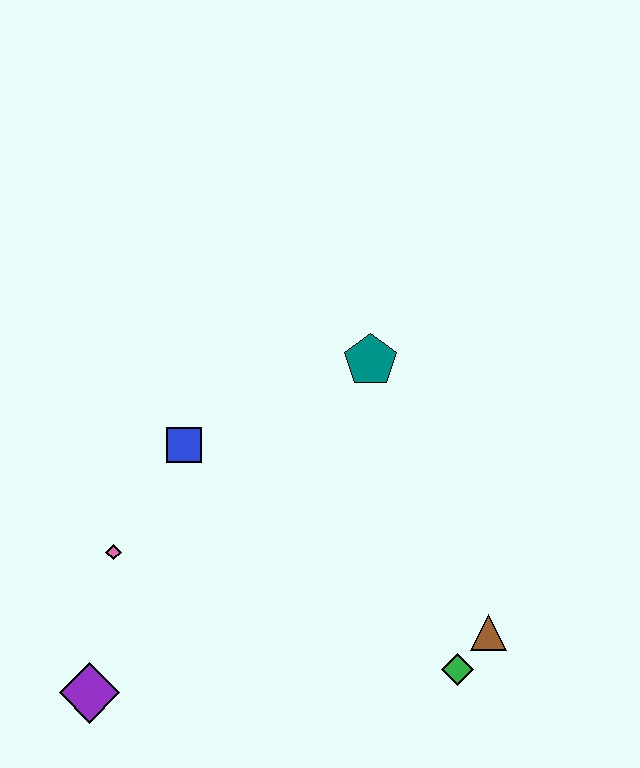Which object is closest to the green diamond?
The brown triangle is closest to the green diamond.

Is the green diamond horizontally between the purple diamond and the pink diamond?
No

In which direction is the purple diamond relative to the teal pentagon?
The purple diamond is below the teal pentagon.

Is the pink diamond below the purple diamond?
No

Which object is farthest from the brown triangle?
The purple diamond is farthest from the brown triangle.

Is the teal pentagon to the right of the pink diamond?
Yes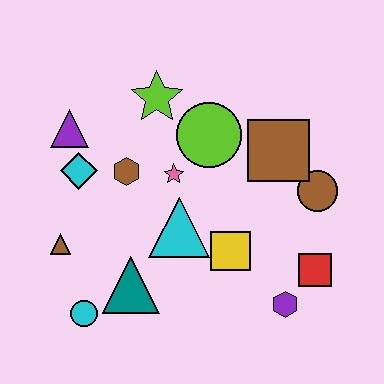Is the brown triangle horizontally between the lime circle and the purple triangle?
No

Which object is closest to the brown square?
The brown circle is closest to the brown square.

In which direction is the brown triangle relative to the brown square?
The brown triangle is to the left of the brown square.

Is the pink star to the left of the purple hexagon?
Yes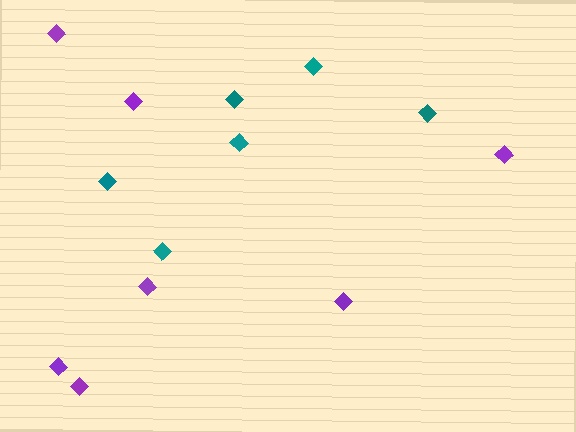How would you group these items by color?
There are 2 groups: one group of purple diamonds (7) and one group of teal diamonds (6).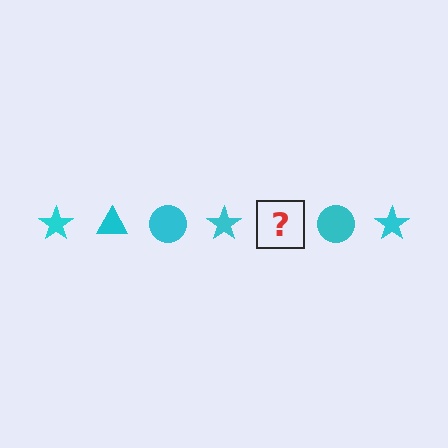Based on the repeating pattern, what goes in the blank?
The blank should be a cyan triangle.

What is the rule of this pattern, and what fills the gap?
The rule is that the pattern cycles through star, triangle, circle shapes in cyan. The gap should be filled with a cyan triangle.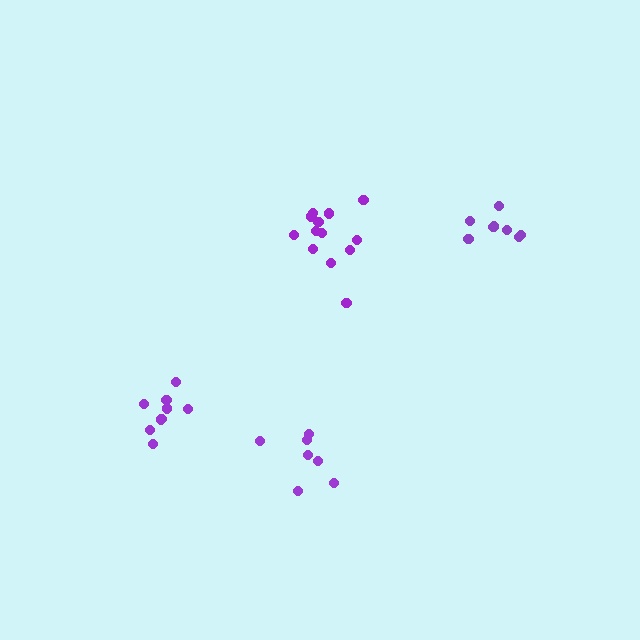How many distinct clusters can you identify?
There are 4 distinct clusters.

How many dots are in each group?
Group 1: 9 dots, Group 2: 13 dots, Group 3: 7 dots, Group 4: 8 dots (37 total).